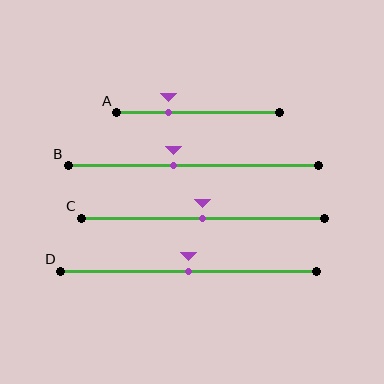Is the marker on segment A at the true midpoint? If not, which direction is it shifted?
No, the marker on segment A is shifted to the left by about 18% of the segment length.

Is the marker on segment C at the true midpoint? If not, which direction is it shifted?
Yes, the marker on segment C is at the true midpoint.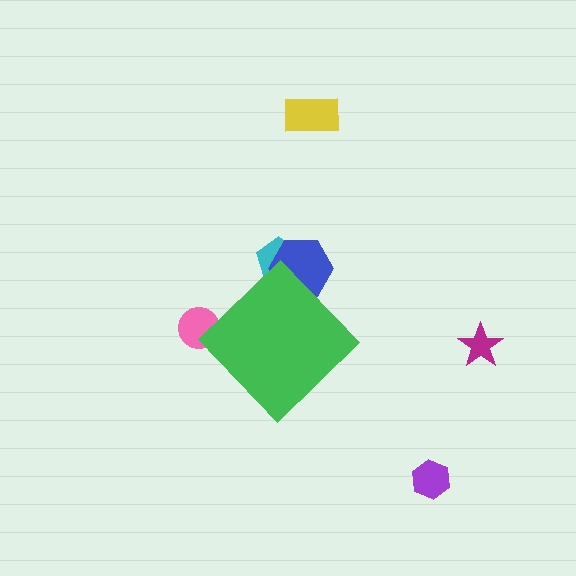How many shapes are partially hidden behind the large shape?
3 shapes are partially hidden.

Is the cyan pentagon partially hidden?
Yes, the cyan pentagon is partially hidden behind the green diamond.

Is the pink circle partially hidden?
Yes, the pink circle is partially hidden behind the green diamond.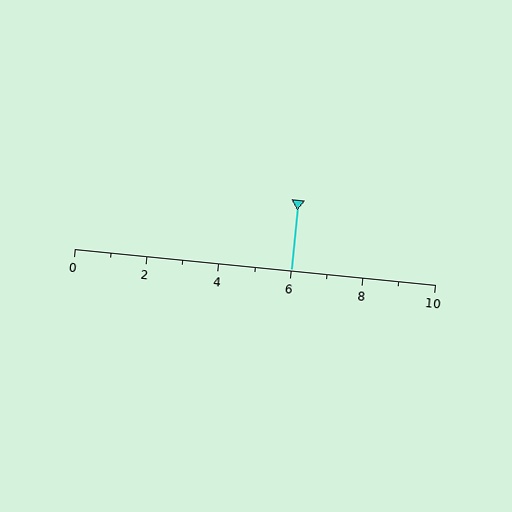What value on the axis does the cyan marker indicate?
The marker indicates approximately 6.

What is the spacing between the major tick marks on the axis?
The major ticks are spaced 2 apart.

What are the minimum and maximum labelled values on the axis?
The axis runs from 0 to 10.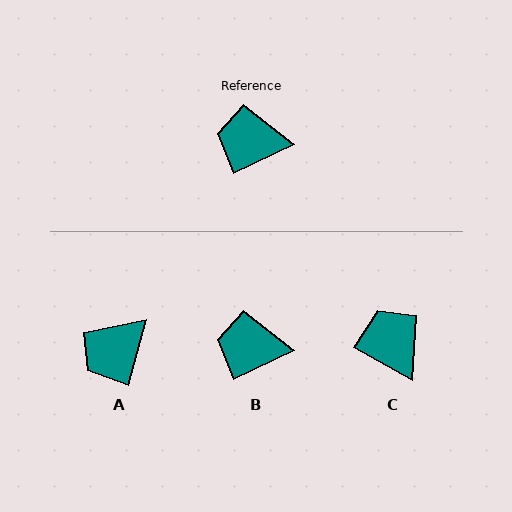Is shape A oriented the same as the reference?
No, it is off by about 49 degrees.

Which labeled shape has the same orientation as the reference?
B.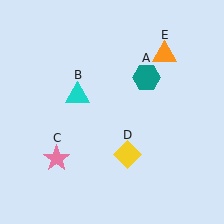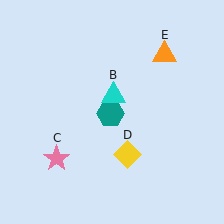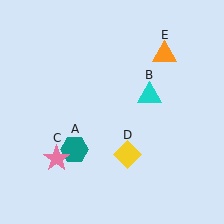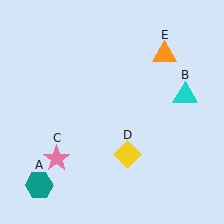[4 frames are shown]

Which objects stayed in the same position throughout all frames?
Pink star (object C) and yellow diamond (object D) and orange triangle (object E) remained stationary.